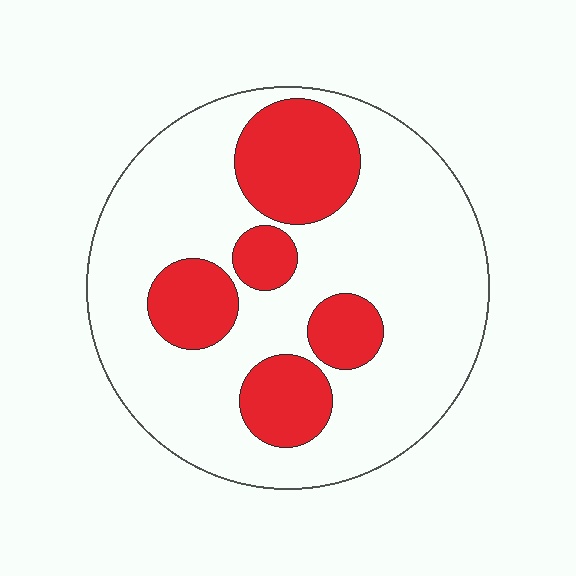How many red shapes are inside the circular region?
5.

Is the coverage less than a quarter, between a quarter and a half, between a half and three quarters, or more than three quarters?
Between a quarter and a half.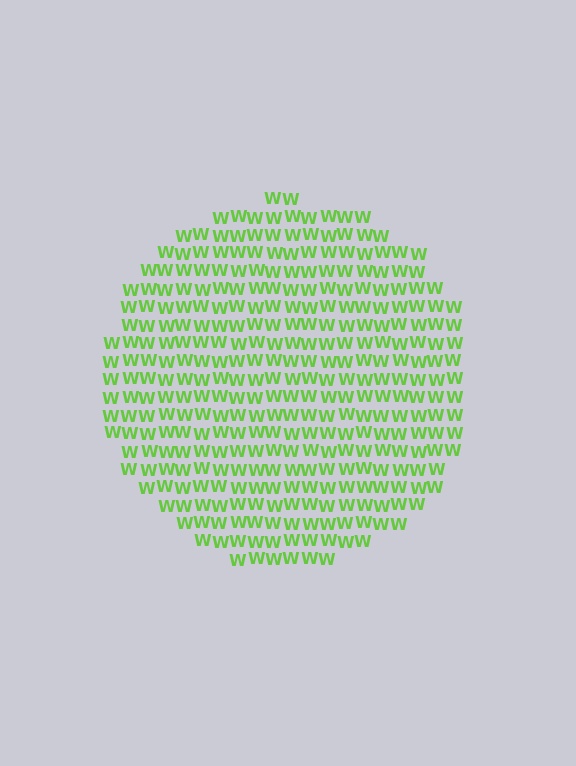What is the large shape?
The large shape is a circle.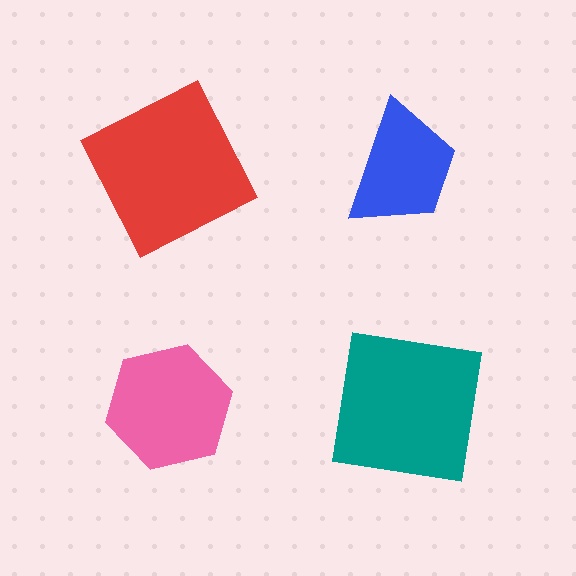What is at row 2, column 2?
A teal square.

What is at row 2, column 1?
A pink hexagon.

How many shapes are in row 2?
2 shapes.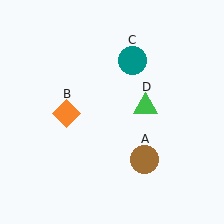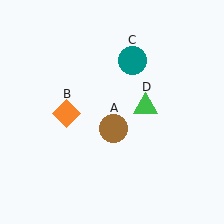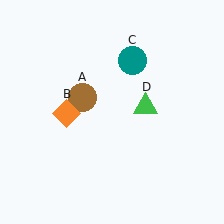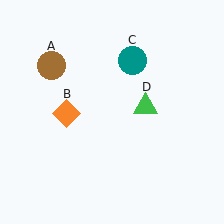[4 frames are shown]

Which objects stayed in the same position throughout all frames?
Orange diamond (object B) and teal circle (object C) and green triangle (object D) remained stationary.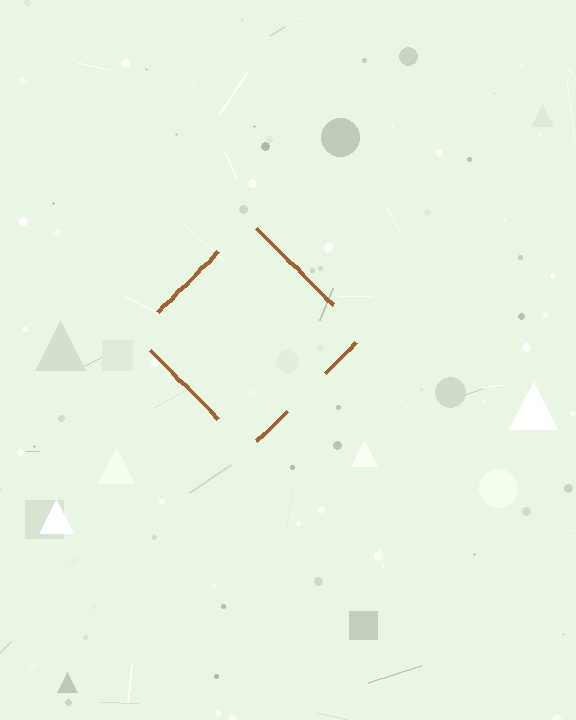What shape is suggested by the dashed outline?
The dashed outline suggests a diamond.